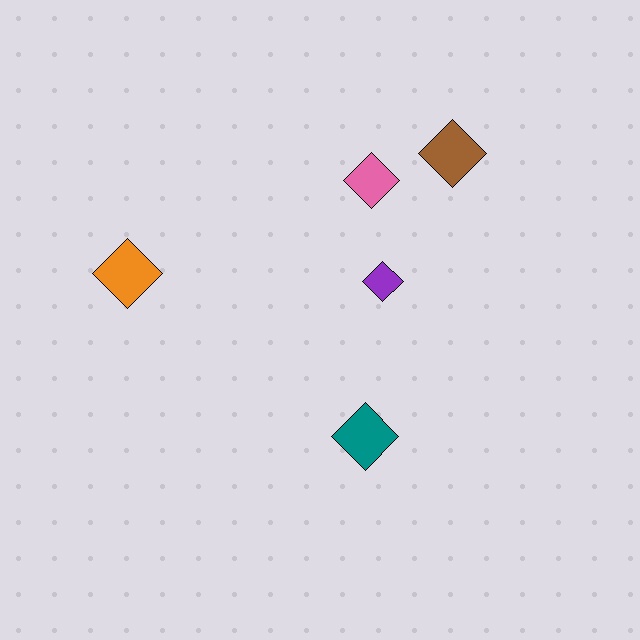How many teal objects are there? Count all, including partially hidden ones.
There is 1 teal object.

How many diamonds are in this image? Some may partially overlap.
There are 5 diamonds.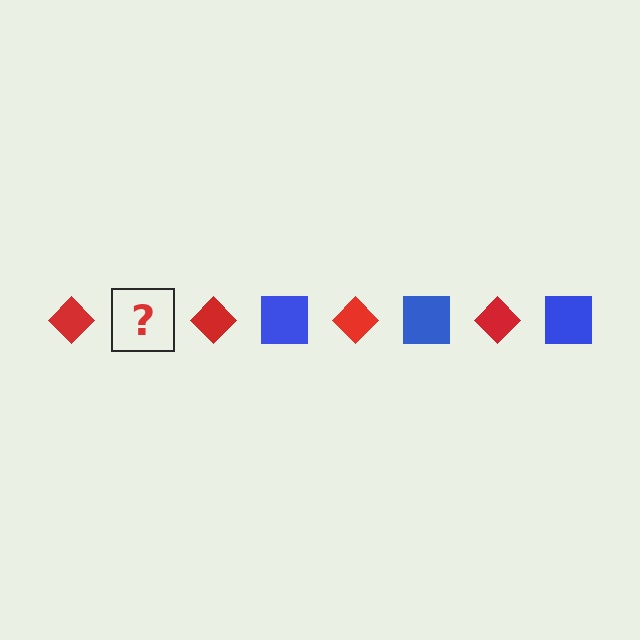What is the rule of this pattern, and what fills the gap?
The rule is that the pattern alternates between red diamond and blue square. The gap should be filled with a blue square.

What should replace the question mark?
The question mark should be replaced with a blue square.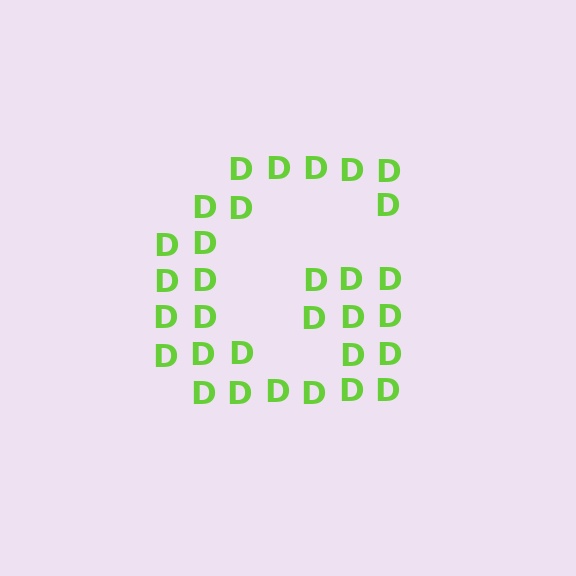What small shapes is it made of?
It is made of small letter D's.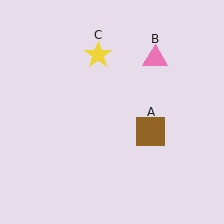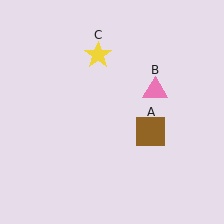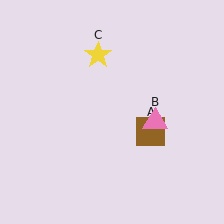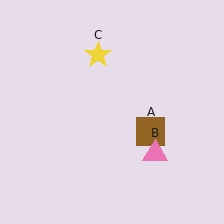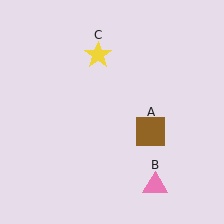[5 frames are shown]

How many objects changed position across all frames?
1 object changed position: pink triangle (object B).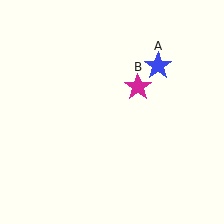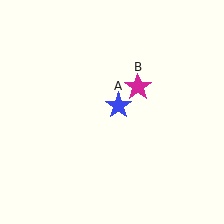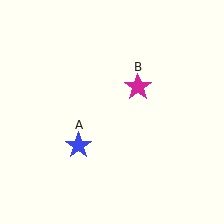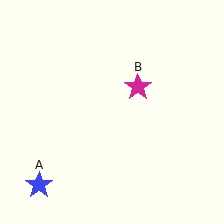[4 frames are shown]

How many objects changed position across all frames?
1 object changed position: blue star (object A).